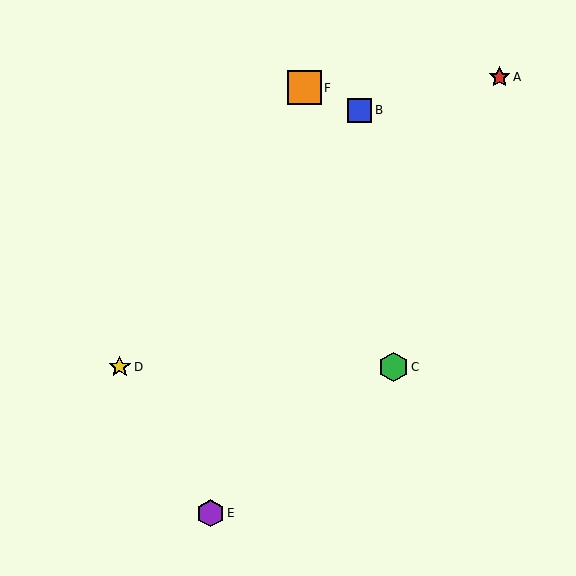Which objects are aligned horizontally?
Objects C, D are aligned horizontally.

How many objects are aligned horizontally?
2 objects (C, D) are aligned horizontally.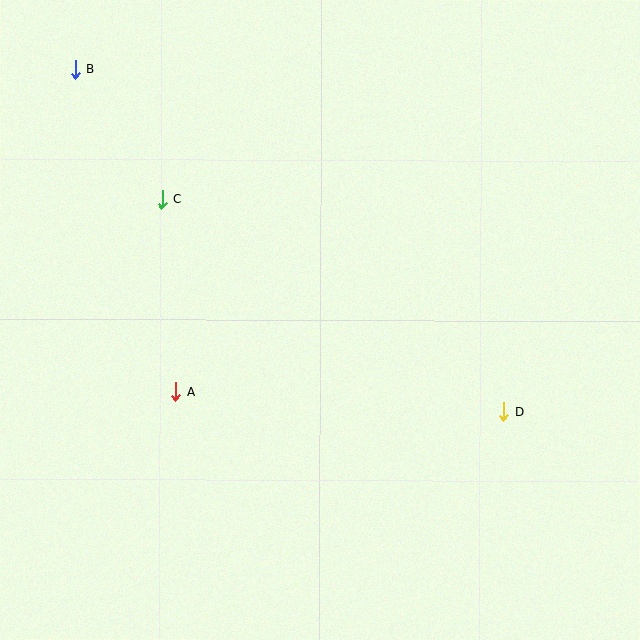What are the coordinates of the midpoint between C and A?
The midpoint between C and A is at (169, 296).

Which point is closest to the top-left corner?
Point B is closest to the top-left corner.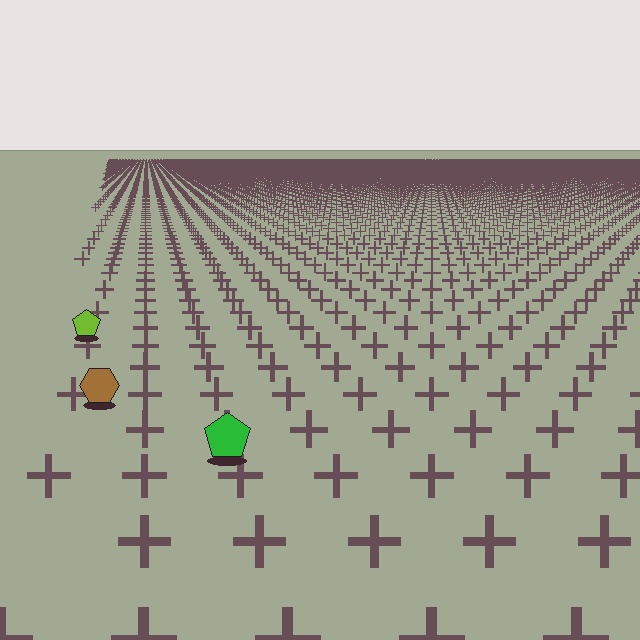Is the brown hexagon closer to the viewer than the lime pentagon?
Yes. The brown hexagon is closer — you can tell from the texture gradient: the ground texture is coarser near it.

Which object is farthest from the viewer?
The lime pentagon is farthest from the viewer. It appears smaller and the ground texture around it is denser.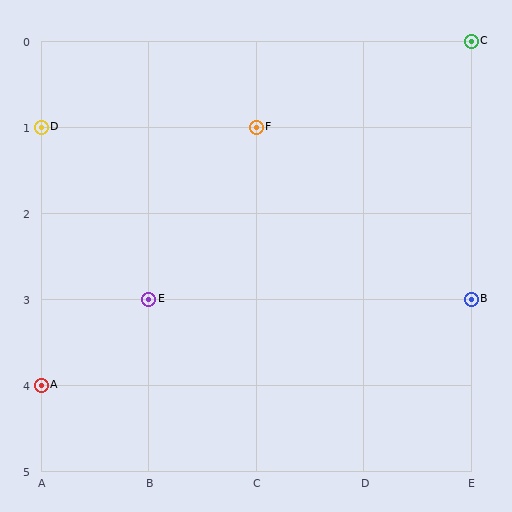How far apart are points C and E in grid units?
Points C and E are 3 columns and 3 rows apart (about 4.2 grid units diagonally).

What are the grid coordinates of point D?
Point D is at grid coordinates (A, 1).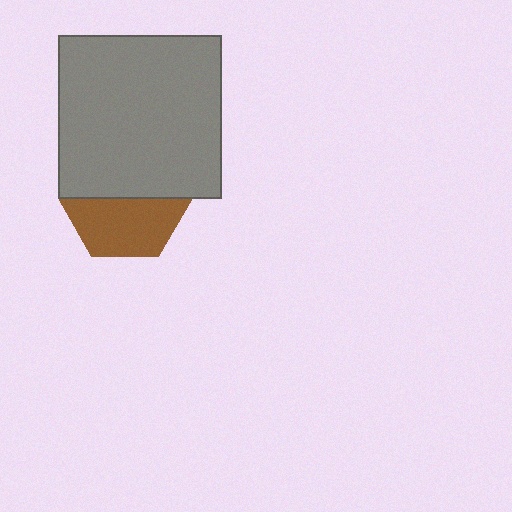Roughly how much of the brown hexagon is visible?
About half of it is visible (roughly 49%).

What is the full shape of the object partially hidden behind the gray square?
The partially hidden object is a brown hexagon.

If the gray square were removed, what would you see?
You would see the complete brown hexagon.